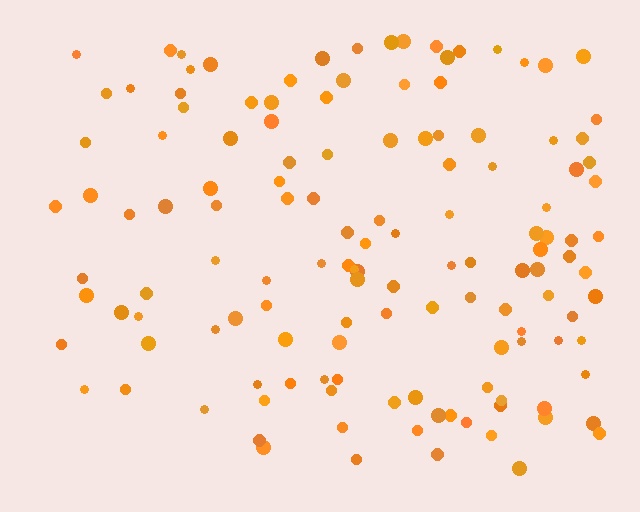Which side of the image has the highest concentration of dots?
The right.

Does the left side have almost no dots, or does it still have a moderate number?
Still a moderate number, just noticeably fewer than the right.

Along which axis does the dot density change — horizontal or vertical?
Horizontal.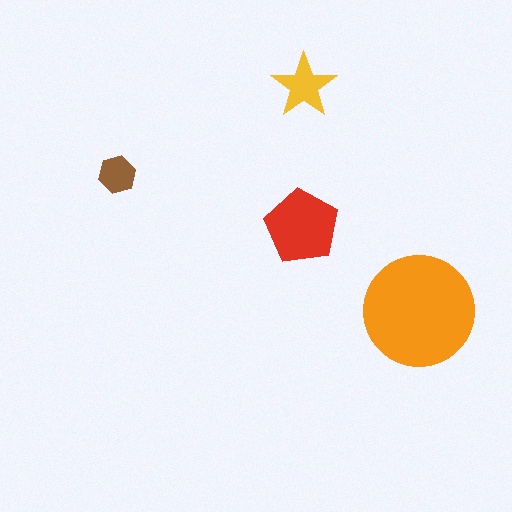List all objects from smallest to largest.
The brown hexagon, the yellow star, the red pentagon, the orange circle.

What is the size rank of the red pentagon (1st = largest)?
2nd.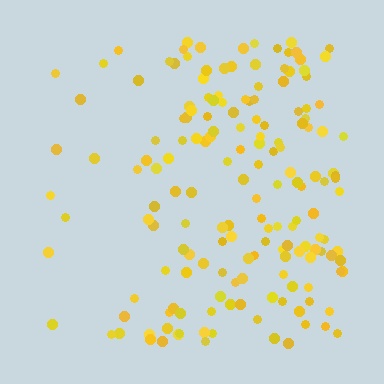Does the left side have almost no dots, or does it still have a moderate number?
Still a moderate number, just noticeably fewer than the right.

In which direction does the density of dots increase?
From left to right, with the right side densest.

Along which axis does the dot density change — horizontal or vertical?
Horizontal.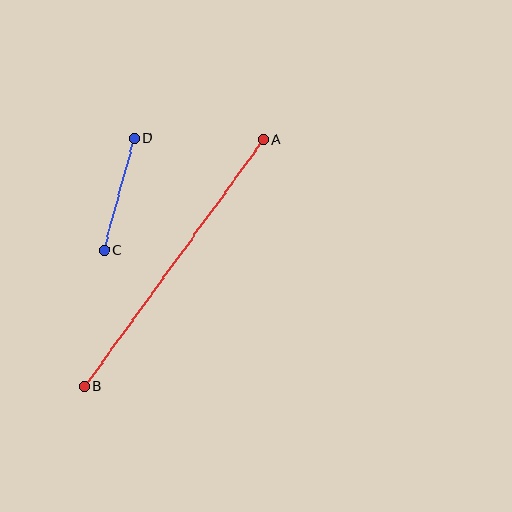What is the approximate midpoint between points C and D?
The midpoint is at approximately (119, 194) pixels.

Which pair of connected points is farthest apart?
Points A and B are farthest apart.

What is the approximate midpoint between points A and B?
The midpoint is at approximately (174, 263) pixels.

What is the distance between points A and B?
The distance is approximately 305 pixels.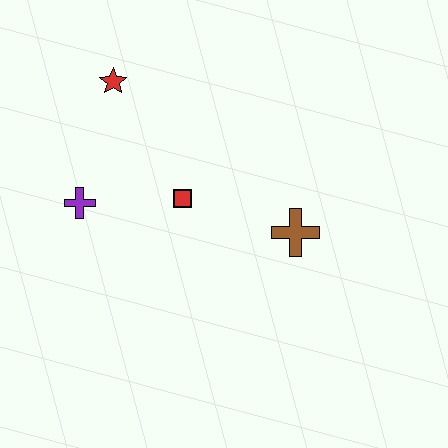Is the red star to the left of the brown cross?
Yes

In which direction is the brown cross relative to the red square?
The brown cross is to the right of the red square.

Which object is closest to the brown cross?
The red square is closest to the brown cross.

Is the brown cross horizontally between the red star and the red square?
No